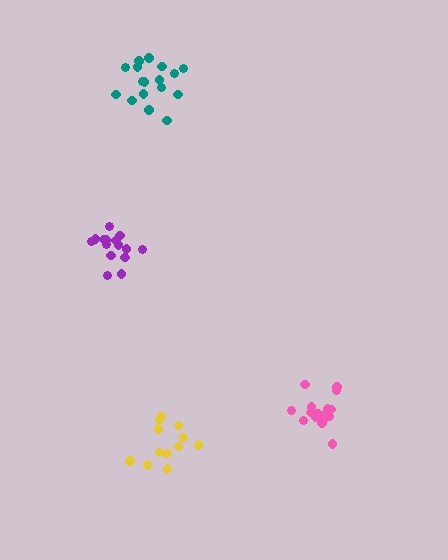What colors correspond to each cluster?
The clusters are colored: yellow, pink, teal, purple.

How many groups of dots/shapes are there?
There are 4 groups.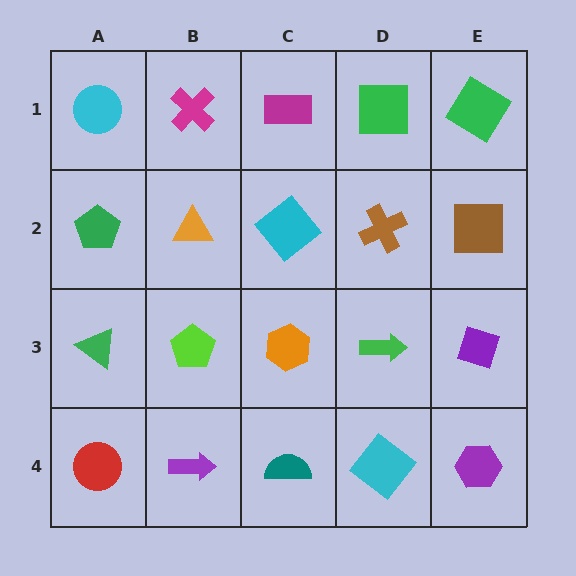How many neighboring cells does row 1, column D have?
3.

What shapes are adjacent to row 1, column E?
A brown square (row 2, column E), a green square (row 1, column D).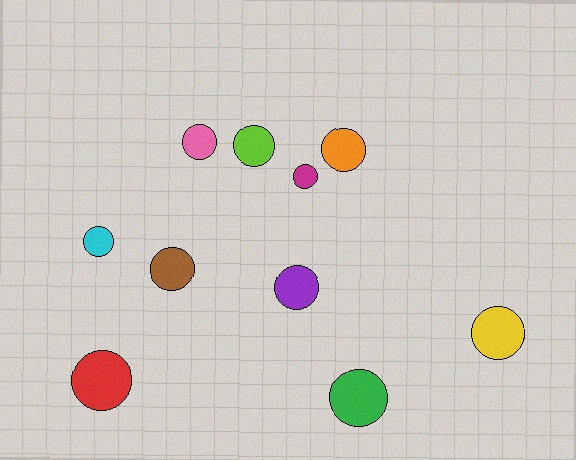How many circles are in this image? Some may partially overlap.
There are 10 circles.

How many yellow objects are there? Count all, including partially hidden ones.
There is 1 yellow object.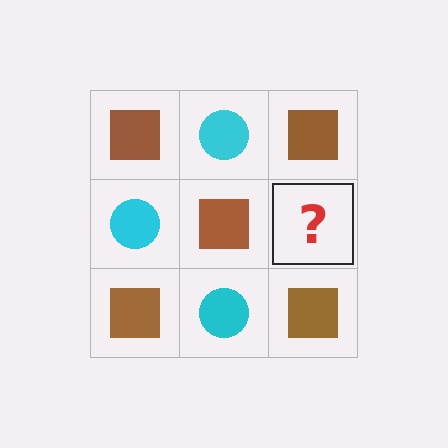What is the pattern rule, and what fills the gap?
The rule is that it alternates brown square and cyan circle in a checkerboard pattern. The gap should be filled with a cyan circle.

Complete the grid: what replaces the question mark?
The question mark should be replaced with a cyan circle.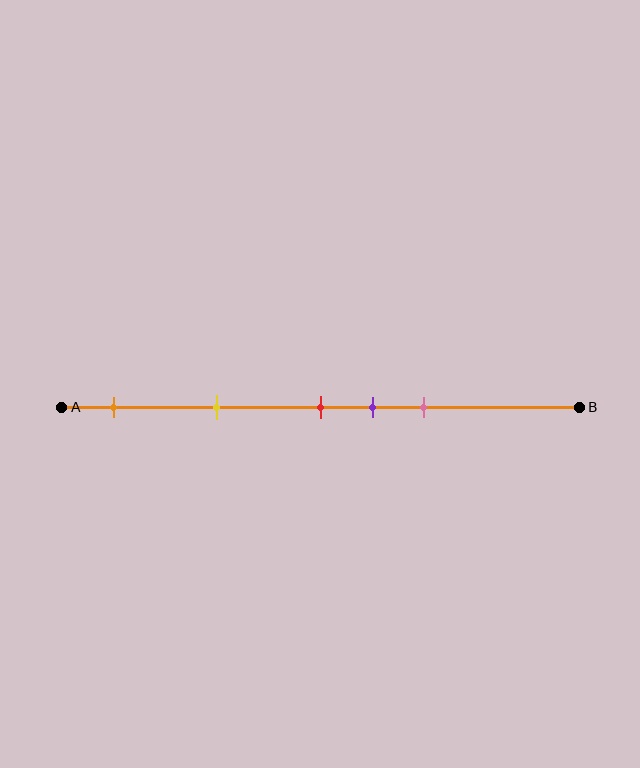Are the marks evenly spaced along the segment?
No, the marks are not evenly spaced.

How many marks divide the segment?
There are 5 marks dividing the segment.